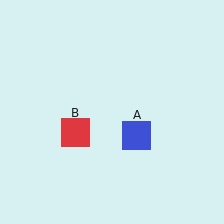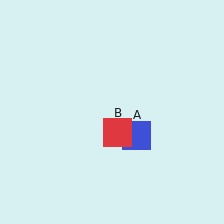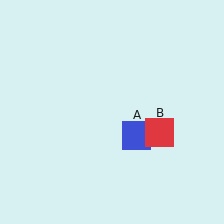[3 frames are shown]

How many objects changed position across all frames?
1 object changed position: red square (object B).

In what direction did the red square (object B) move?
The red square (object B) moved right.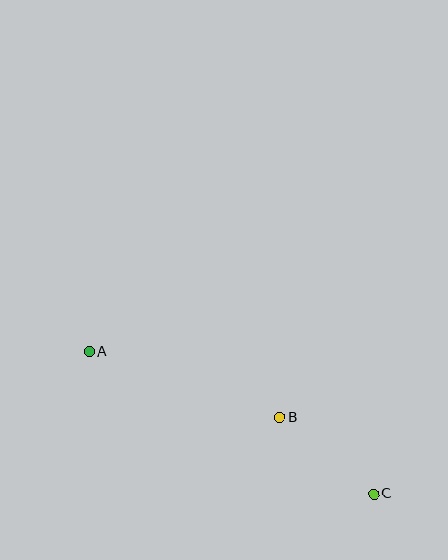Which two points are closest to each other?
Points B and C are closest to each other.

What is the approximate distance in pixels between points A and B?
The distance between A and B is approximately 202 pixels.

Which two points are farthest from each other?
Points A and C are farthest from each other.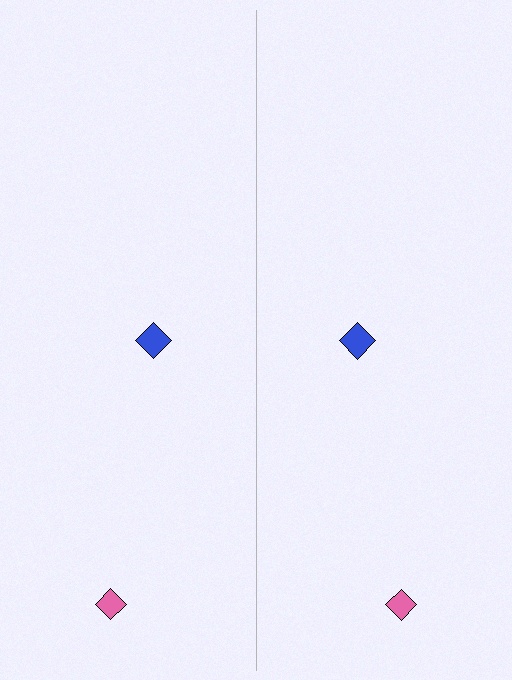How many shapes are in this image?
There are 4 shapes in this image.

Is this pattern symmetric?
Yes, this pattern has bilateral (reflection) symmetry.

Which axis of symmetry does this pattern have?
The pattern has a vertical axis of symmetry running through the center of the image.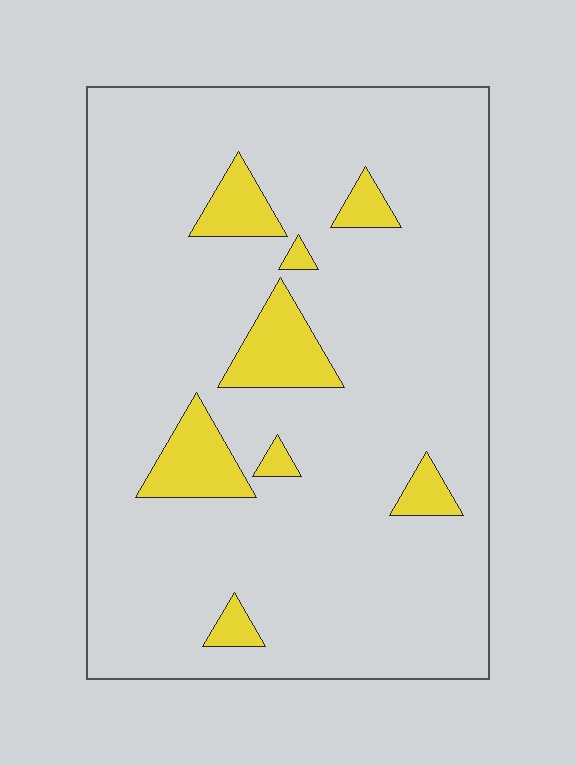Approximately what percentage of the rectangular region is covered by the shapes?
Approximately 10%.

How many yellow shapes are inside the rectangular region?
8.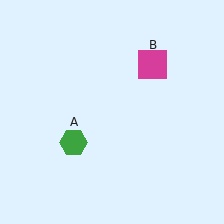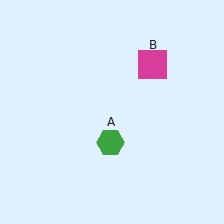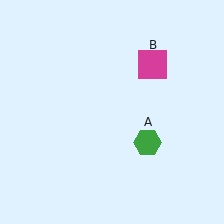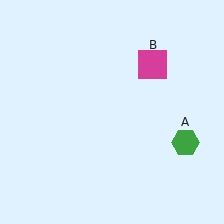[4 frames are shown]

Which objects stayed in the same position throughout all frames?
Magenta square (object B) remained stationary.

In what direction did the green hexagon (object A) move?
The green hexagon (object A) moved right.